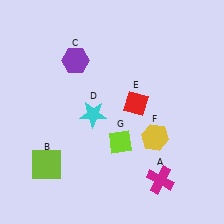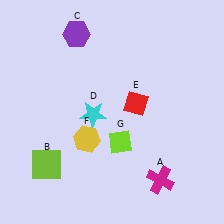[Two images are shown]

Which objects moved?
The objects that moved are: the purple hexagon (C), the yellow hexagon (F).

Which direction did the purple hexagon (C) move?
The purple hexagon (C) moved up.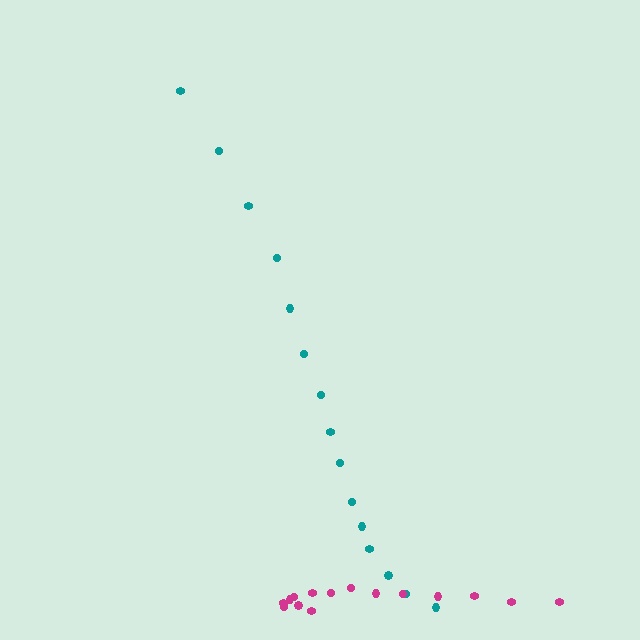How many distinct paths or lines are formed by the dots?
There are 2 distinct paths.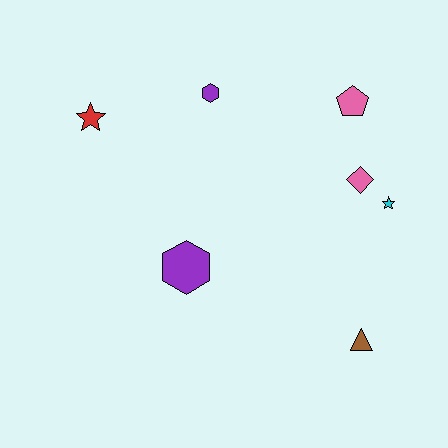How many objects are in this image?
There are 7 objects.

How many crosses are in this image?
There are no crosses.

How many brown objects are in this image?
There is 1 brown object.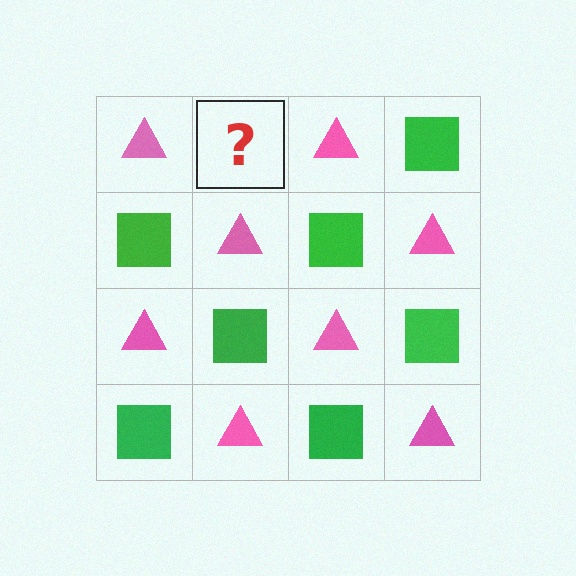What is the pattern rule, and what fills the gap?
The rule is that it alternates pink triangle and green square in a checkerboard pattern. The gap should be filled with a green square.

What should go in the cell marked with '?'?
The missing cell should contain a green square.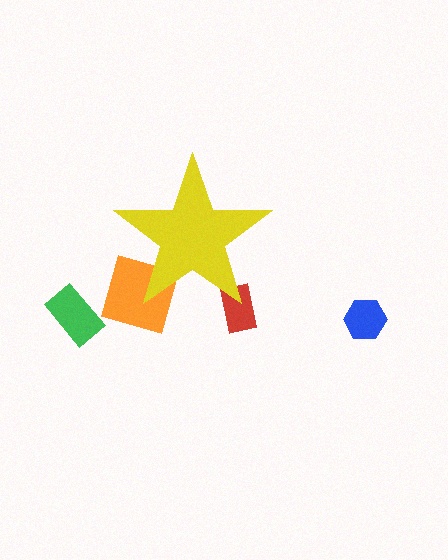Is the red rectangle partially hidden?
Yes, the red rectangle is partially hidden behind the yellow star.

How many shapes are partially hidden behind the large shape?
2 shapes are partially hidden.